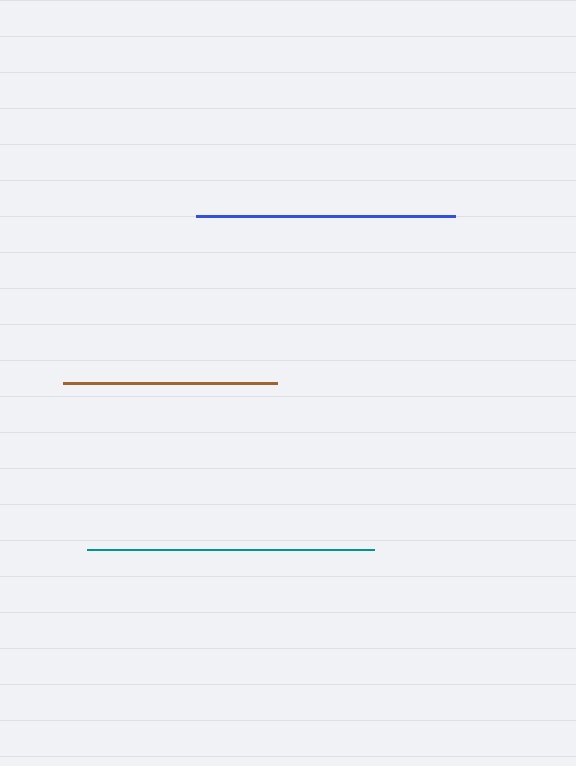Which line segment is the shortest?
The brown line is the shortest at approximately 214 pixels.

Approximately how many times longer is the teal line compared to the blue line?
The teal line is approximately 1.1 times the length of the blue line.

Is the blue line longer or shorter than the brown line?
The blue line is longer than the brown line.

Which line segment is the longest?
The teal line is the longest at approximately 287 pixels.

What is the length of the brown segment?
The brown segment is approximately 214 pixels long.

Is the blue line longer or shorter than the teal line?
The teal line is longer than the blue line.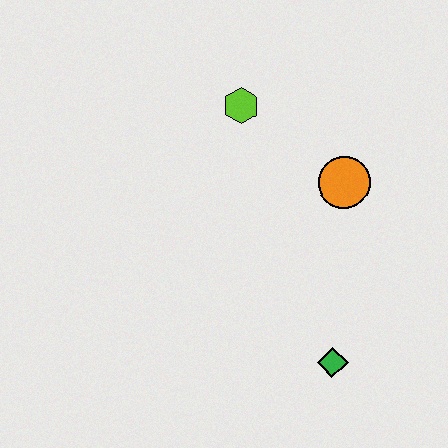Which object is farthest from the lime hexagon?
The green diamond is farthest from the lime hexagon.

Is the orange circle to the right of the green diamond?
Yes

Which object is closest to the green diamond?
The orange circle is closest to the green diamond.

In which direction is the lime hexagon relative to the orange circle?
The lime hexagon is to the left of the orange circle.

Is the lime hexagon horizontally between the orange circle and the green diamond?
No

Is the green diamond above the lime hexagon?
No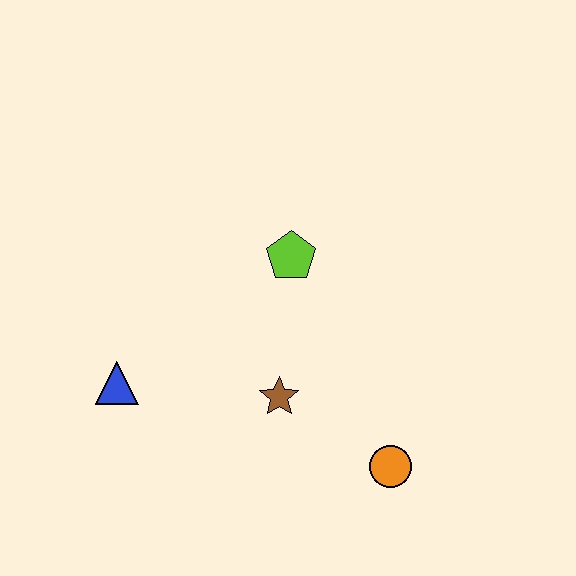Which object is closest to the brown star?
The orange circle is closest to the brown star.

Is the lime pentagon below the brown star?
No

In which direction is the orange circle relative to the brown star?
The orange circle is to the right of the brown star.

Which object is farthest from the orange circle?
The blue triangle is farthest from the orange circle.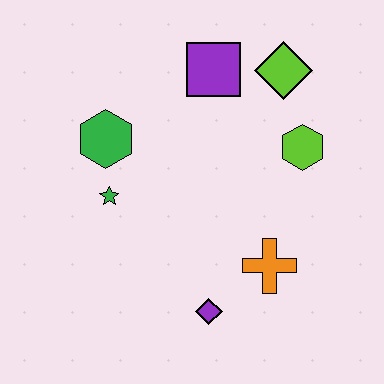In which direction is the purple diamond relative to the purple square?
The purple diamond is below the purple square.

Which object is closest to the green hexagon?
The green star is closest to the green hexagon.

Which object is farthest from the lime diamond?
The purple diamond is farthest from the lime diamond.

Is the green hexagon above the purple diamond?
Yes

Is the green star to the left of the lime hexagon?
Yes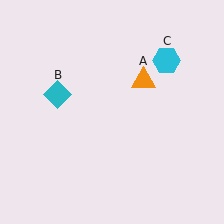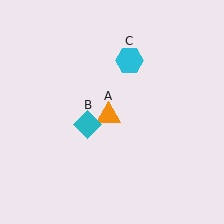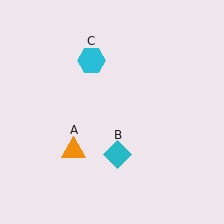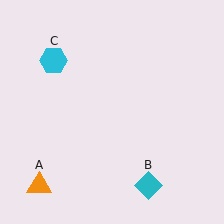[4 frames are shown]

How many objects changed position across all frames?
3 objects changed position: orange triangle (object A), cyan diamond (object B), cyan hexagon (object C).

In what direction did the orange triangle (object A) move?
The orange triangle (object A) moved down and to the left.